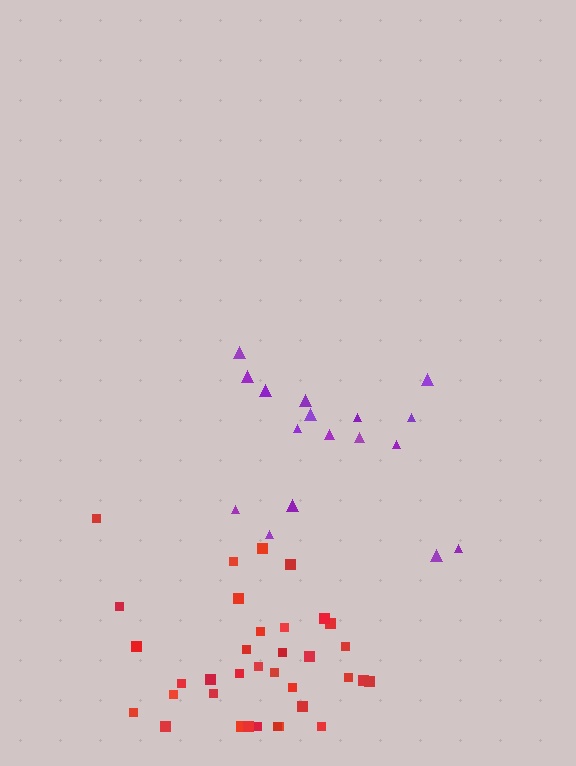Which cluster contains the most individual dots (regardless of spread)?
Red (35).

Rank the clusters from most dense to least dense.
red, purple.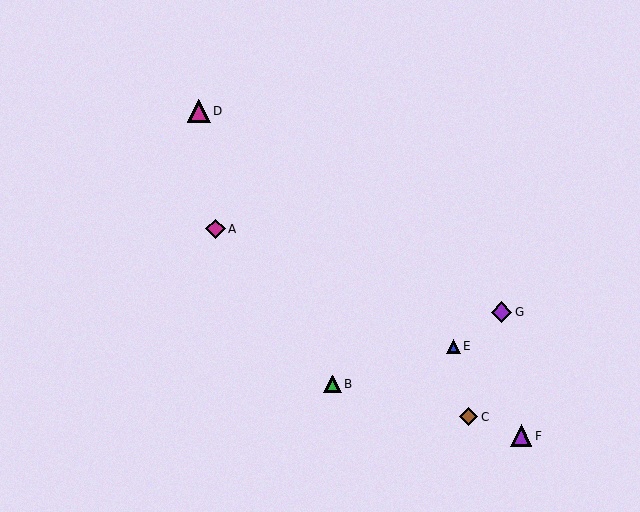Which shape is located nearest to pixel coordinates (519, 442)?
The purple triangle (labeled F) at (521, 436) is nearest to that location.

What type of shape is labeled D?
Shape D is a magenta triangle.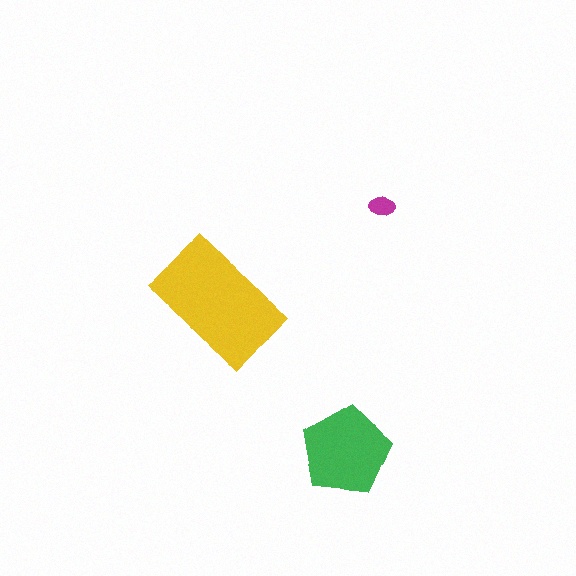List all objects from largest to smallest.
The yellow rectangle, the green pentagon, the magenta ellipse.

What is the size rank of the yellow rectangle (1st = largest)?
1st.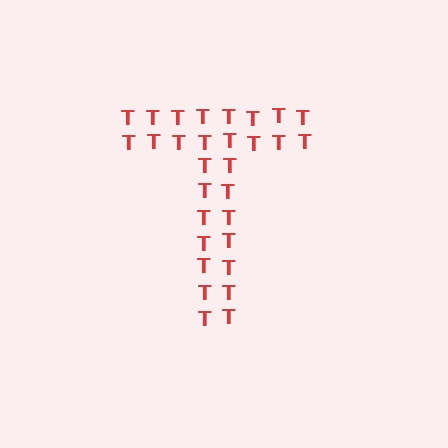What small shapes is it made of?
It is made of small letter T's.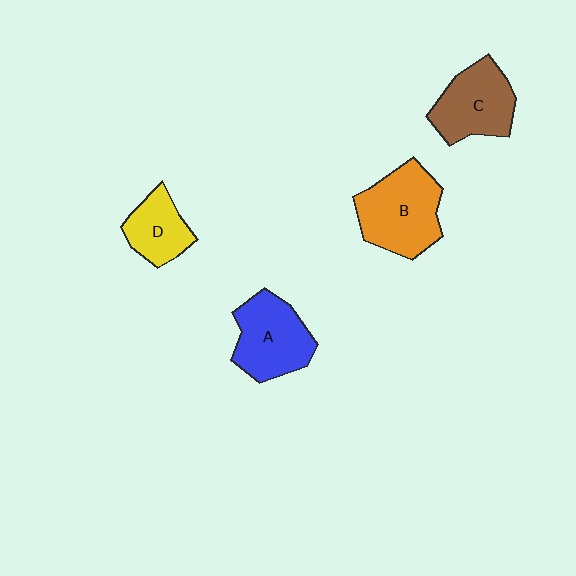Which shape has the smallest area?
Shape D (yellow).